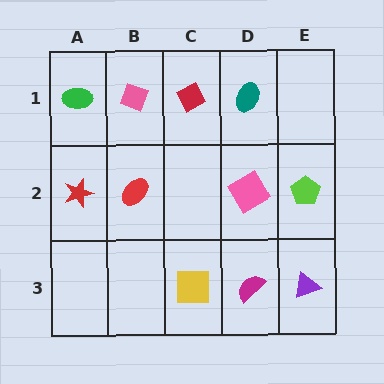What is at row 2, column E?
A lime pentagon.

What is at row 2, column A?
A red star.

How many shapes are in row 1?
4 shapes.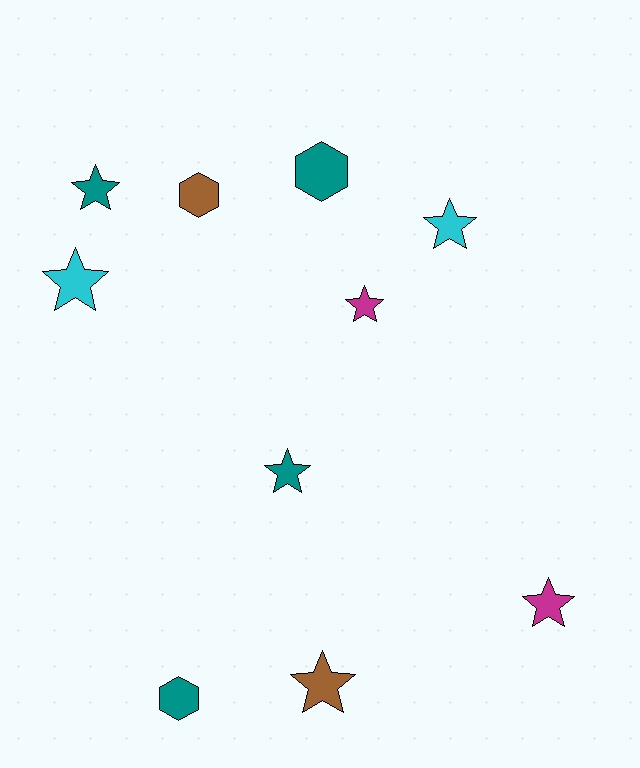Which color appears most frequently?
Teal, with 4 objects.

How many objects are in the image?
There are 10 objects.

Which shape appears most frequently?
Star, with 7 objects.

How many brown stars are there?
There is 1 brown star.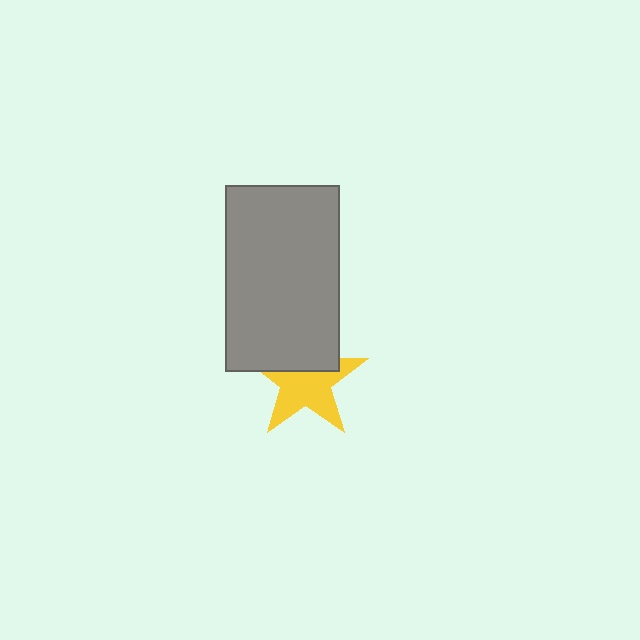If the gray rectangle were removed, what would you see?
You would see the complete yellow star.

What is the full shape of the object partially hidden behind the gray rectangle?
The partially hidden object is a yellow star.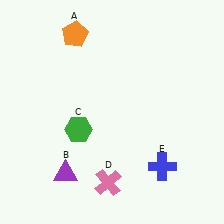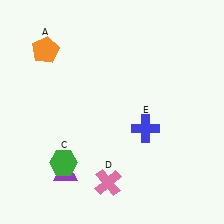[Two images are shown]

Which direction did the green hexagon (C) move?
The green hexagon (C) moved down.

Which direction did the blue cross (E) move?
The blue cross (E) moved up.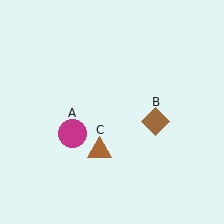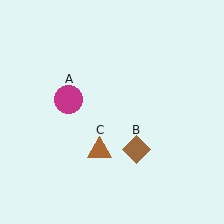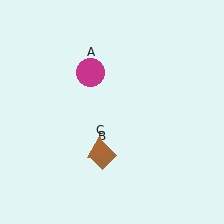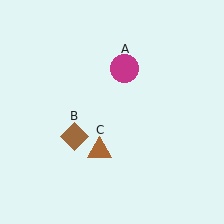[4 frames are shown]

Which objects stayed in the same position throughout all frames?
Brown triangle (object C) remained stationary.